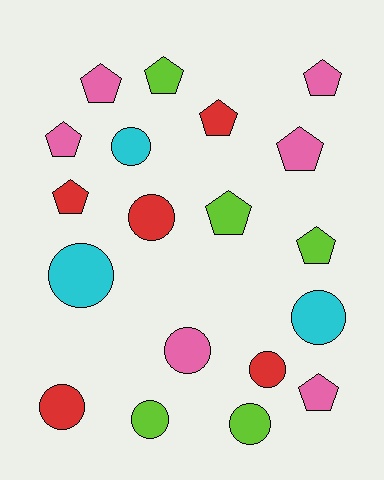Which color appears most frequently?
Pink, with 6 objects.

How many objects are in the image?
There are 19 objects.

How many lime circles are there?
There are 2 lime circles.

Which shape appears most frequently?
Pentagon, with 10 objects.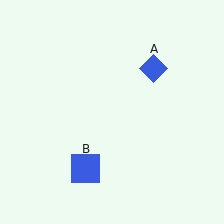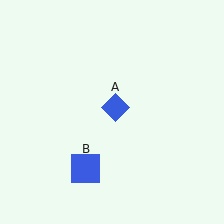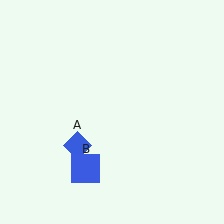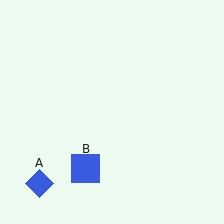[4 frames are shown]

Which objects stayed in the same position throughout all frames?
Blue square (object B) remained stationary.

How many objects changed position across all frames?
1 object changed position: blue diamond (object A).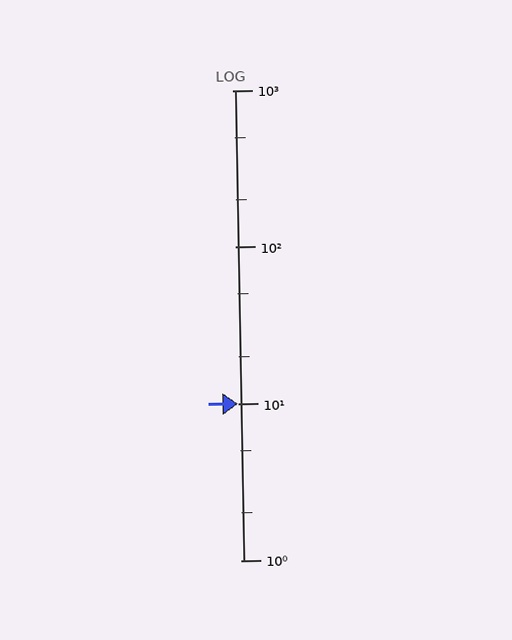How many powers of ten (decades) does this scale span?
The scale spans 3 decades, from 1 to 1000.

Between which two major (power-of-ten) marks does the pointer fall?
The pointer is between 10 and 100.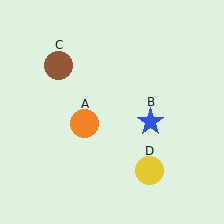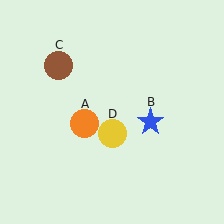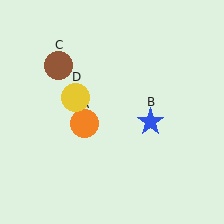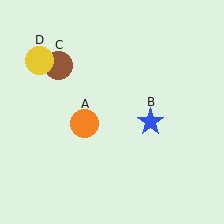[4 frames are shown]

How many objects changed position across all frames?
1 object changed position: yellow circle (object D).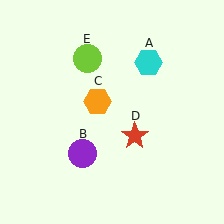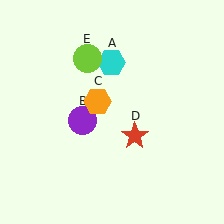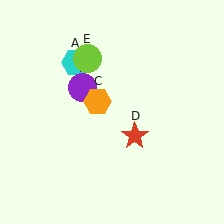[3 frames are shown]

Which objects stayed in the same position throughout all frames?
Orange hexagon (object C) and red star (object D) and lime circle (object E) remained stationary.